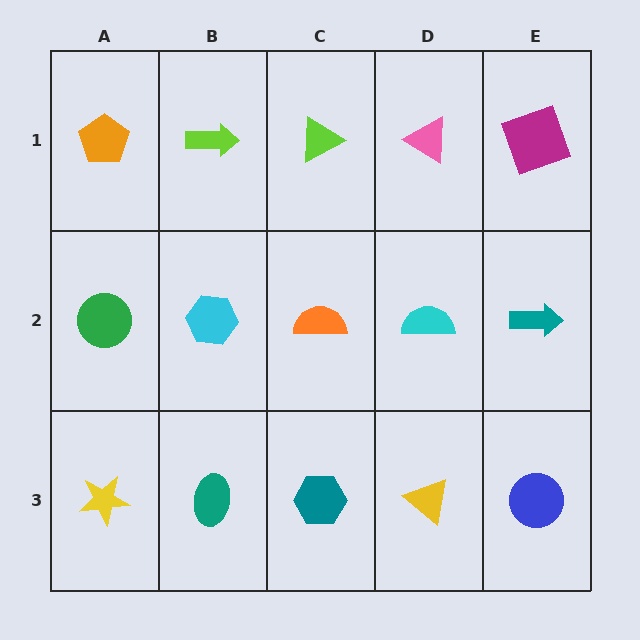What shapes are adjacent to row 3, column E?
A teal arrow (row 2, column E), a yellow triangle (row 3, column D).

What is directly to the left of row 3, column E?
A yellow triangle.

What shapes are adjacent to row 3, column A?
A green circle (row 2, column A), a teal ellipse (row 3, column B).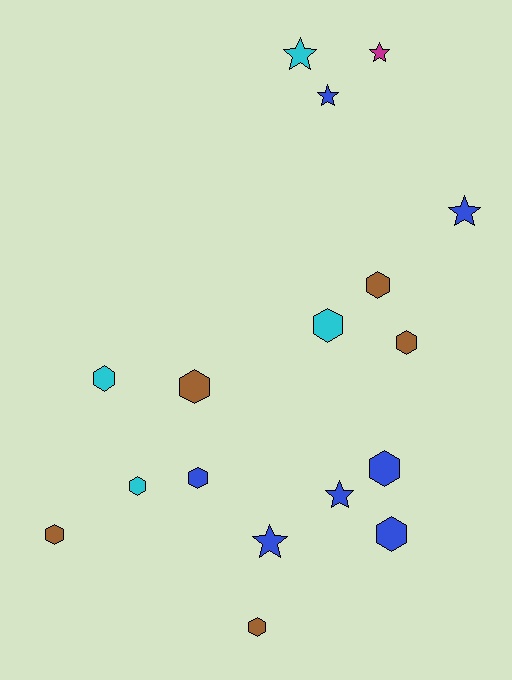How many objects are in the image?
There are 17 objects.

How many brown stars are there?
There are no brown stars.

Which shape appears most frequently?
Hexagon, with 11 objects.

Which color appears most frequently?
Blue, with 7 objects.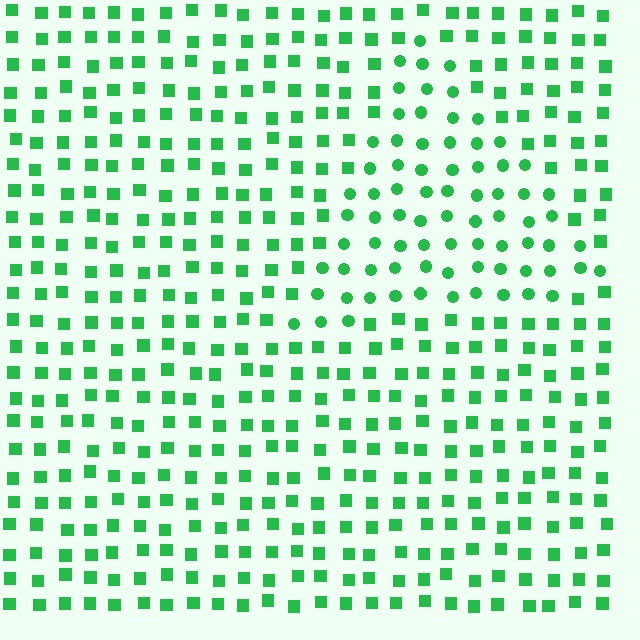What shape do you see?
I see a triangle.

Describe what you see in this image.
The image is filled with small green elements arranged in a uniform grid. A triangle-shaped region contains circles, while the surrounding area contains squares. The boundary is defined purely by the change in element shape.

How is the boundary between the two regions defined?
The boundary is defined by a change in element shape: circles inside vs. squares outside. All elements share the same color and spacing.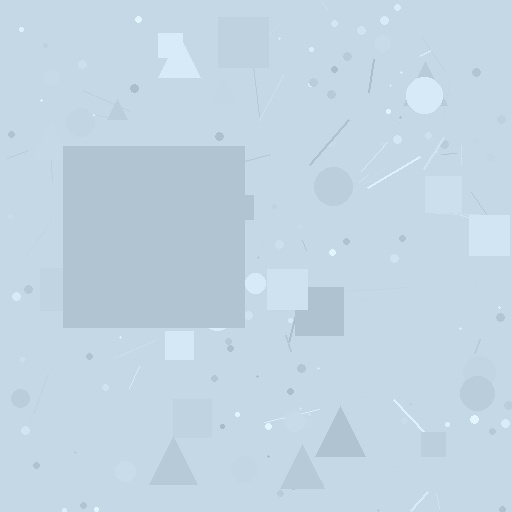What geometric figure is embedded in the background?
A square is embedded in the background.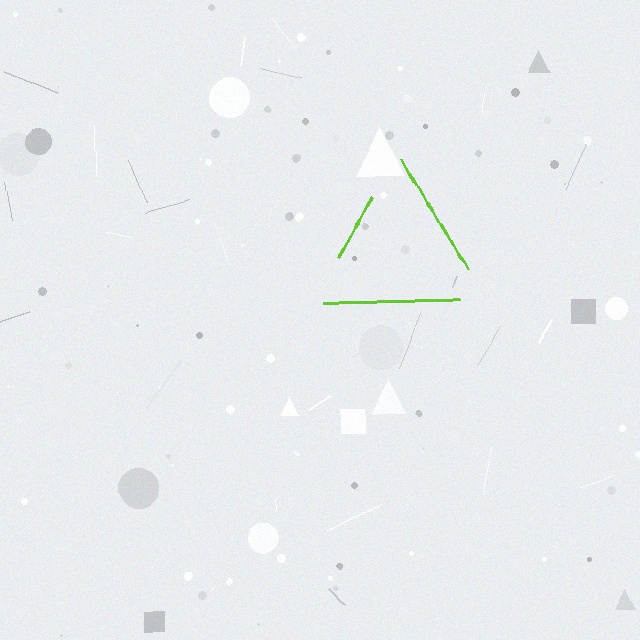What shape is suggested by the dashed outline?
The dashed outline suggests a triangle.